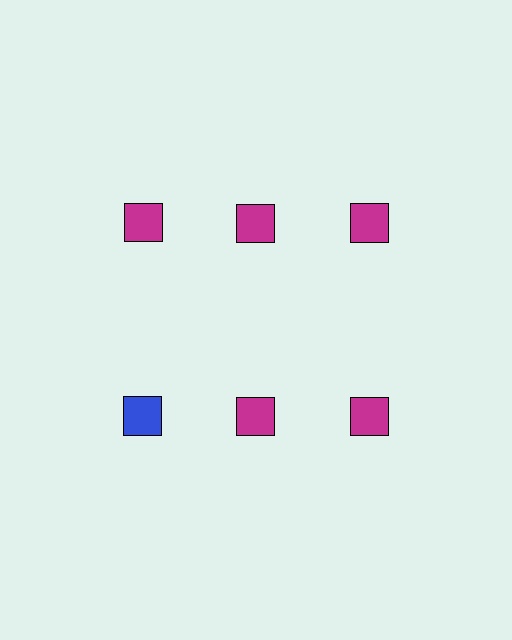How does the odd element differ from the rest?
It has a different color: blue instead of magenta.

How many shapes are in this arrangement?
There are 6 shapes arranged in a grid pattern.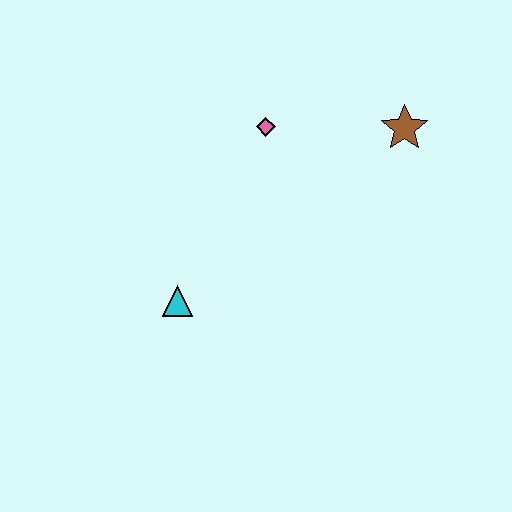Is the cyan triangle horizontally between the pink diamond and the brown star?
No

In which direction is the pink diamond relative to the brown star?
The pink diamond is to the left of the brown star.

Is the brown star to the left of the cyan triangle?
No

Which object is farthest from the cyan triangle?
The brown star is farthest from the cyan triangle.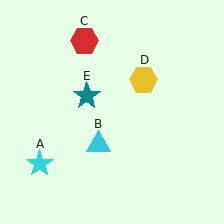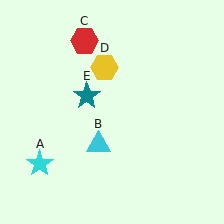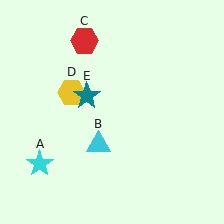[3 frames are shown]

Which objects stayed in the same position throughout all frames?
Cyan star (object A) and cyan triangle (object B) and red hexagon (object C) and teal star (object E) remained stationary.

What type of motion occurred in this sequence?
The yellow hexagon (object D) rotated counterclockwise around the center of the scene.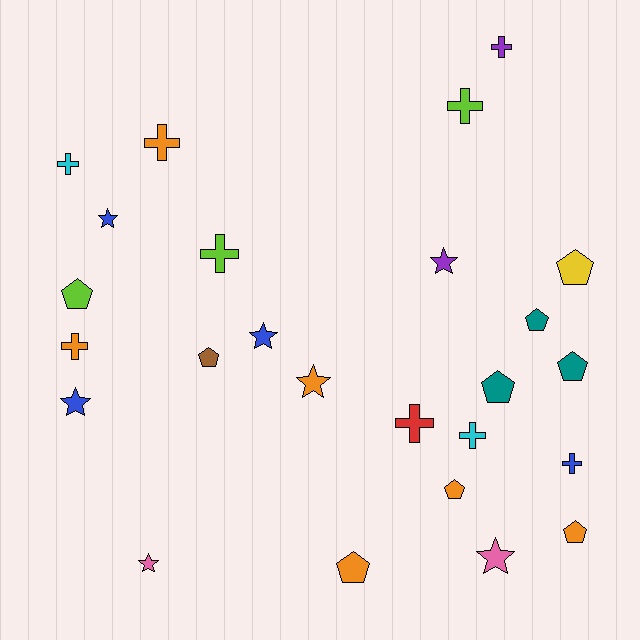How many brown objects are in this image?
There is 1 brown object.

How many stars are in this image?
There are 7 stars.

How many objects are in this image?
There are 25 objects.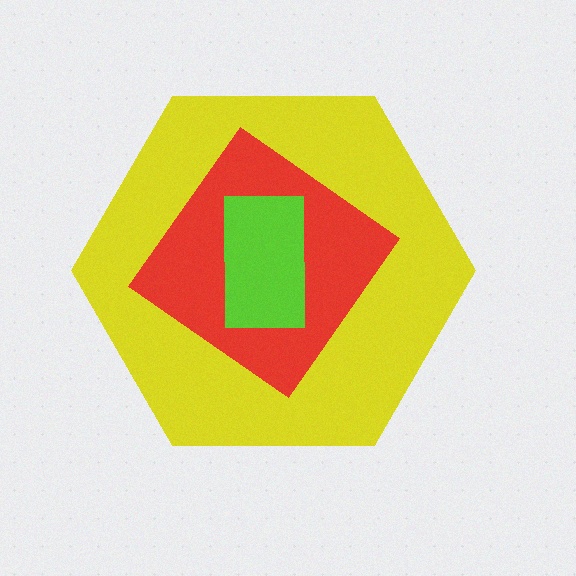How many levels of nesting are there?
3.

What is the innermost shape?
The lime rectangle.